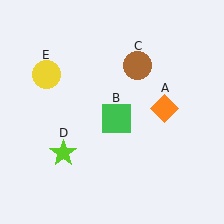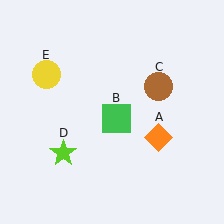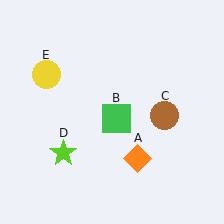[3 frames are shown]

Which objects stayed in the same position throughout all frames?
Green square (object B) and lime star (object D) and yellow circle (object E) remained stationary.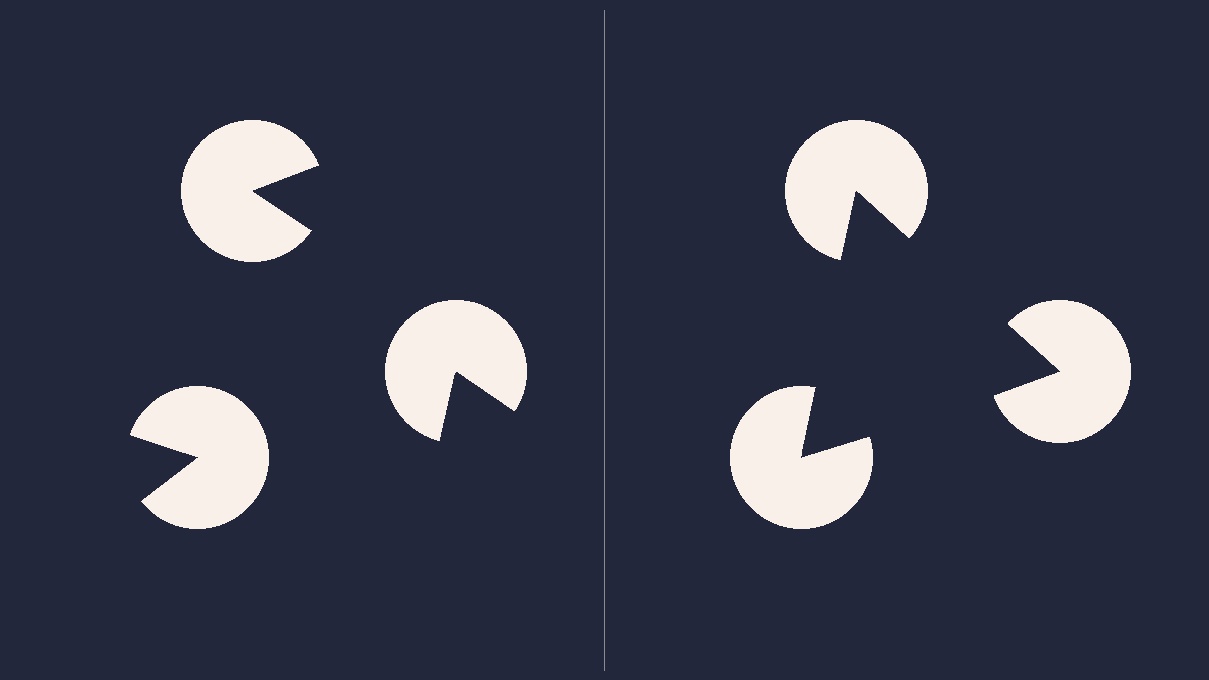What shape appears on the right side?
An illusory triangle.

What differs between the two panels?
The pac-man discs are positioned identically on both sides; only the wedge orientations differ. On the right they align to a triangle; on the left they are misaligned.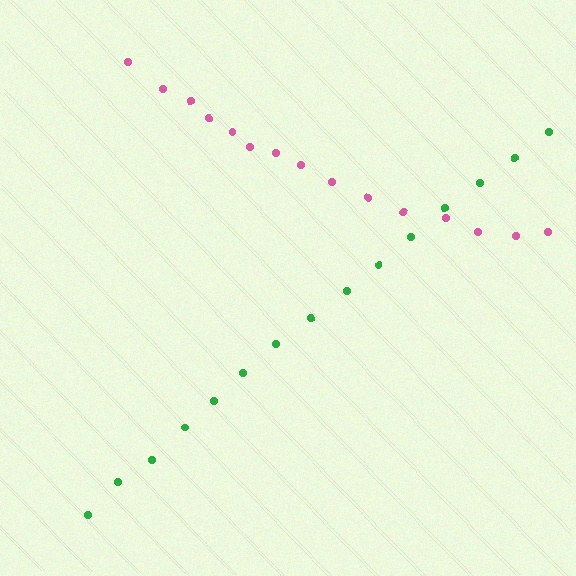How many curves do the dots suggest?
There are 2 distinct paths.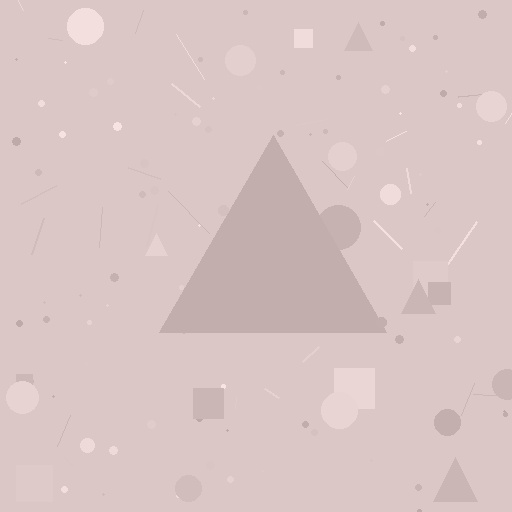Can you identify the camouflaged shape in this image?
The camouflaged shape is a triangle.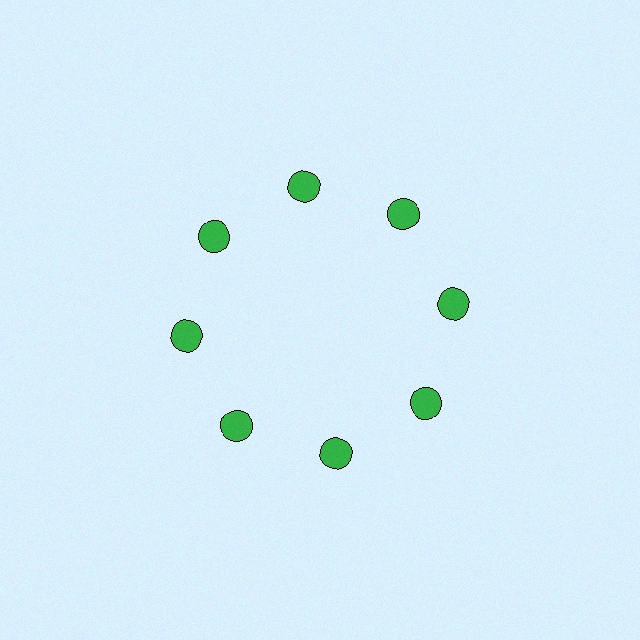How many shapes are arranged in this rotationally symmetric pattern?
There are 8 shapes, arranged in 8 groups of 1.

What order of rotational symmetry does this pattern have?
This pattern has 8-fold rotational symmetry.